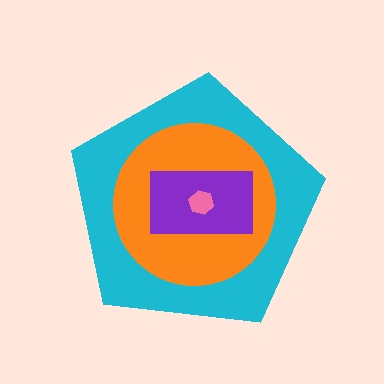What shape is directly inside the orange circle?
The purple rectangle.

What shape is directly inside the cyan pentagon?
The orange circle.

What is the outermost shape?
The cyan pentagon.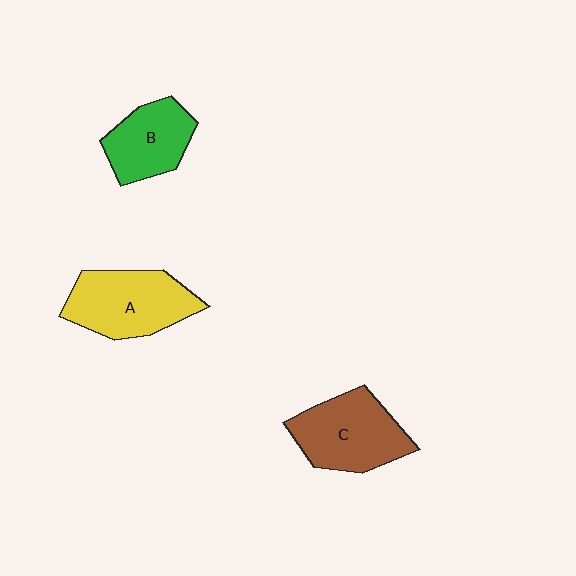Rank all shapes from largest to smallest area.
From largest to smallest: A (yellow), C (brown), B (green).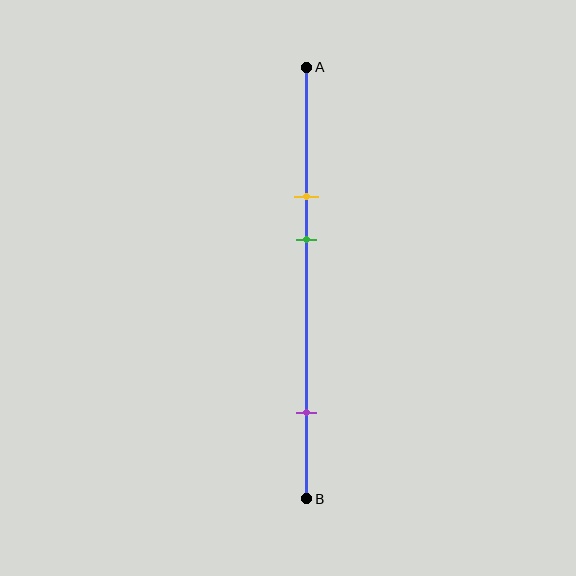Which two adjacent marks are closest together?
The yellow and green marks are the closest adjacent pair.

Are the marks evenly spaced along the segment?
No, the marks are not evenly spaced.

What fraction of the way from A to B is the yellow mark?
The yellow mark is approximately 30% (0.3) of the way from A to B.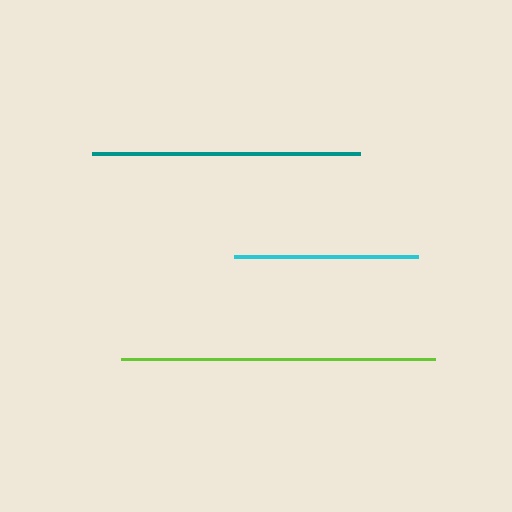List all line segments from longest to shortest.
From longest to shortest: lime, teal, cyan.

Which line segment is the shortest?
The cyan line is the shortest at approximately 184 pixels.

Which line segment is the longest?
The lime line is the longest at approximately 314 pixels.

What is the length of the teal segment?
The teal segment is approximately 268 pixels long.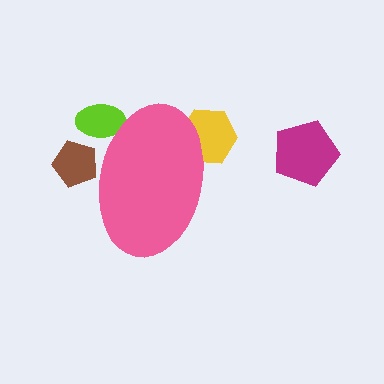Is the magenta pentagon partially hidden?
No, the magenta pentagon is fully visible.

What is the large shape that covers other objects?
A pink ellipse.